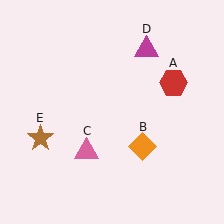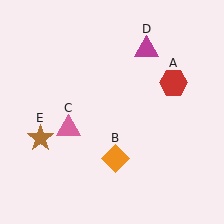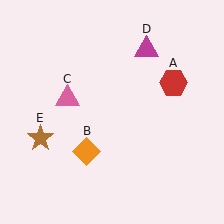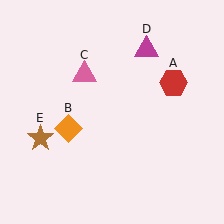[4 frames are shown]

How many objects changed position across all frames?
2 objects changed position: orange diamond (object B), pink triangle (object C).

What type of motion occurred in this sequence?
The orange diamond (object B), pink triangle (object C) rotated clockwise around the center of the scene.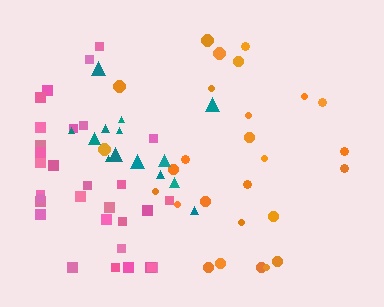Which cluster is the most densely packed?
Teal.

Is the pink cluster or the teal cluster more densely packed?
Teal.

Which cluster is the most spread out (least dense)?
Orange.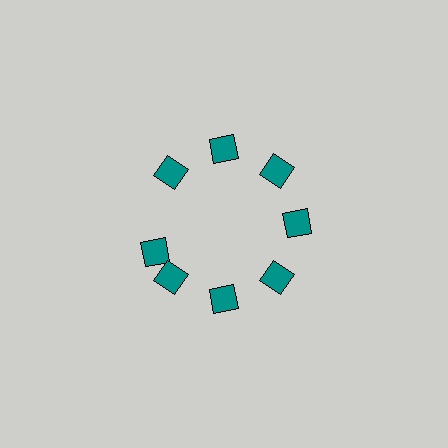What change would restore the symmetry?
The symmetry would be restored by rotating it back into even spacing with its neighbors so that all 8 diamonds sit at equal angles and equal distance from the center.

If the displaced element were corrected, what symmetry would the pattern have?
It would have 8-fold rotational symmetry — the pattern would map onto itself every 45 degrees.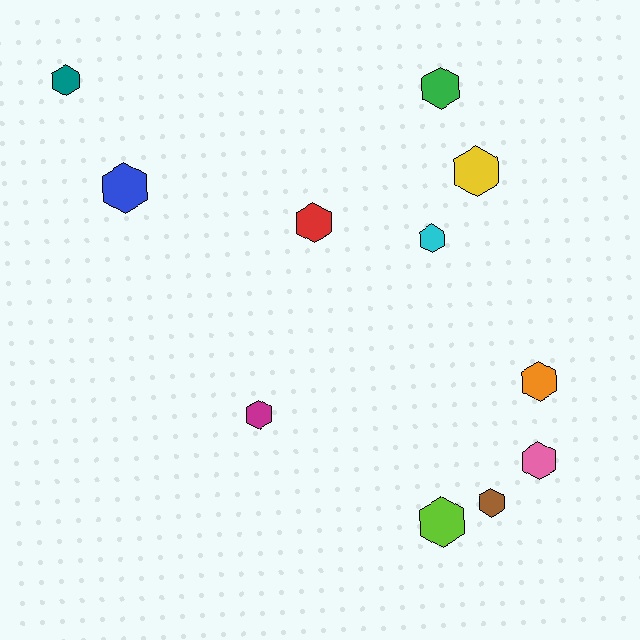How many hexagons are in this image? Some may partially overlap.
There are 11 hexagons.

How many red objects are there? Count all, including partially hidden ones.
There is 1 red object.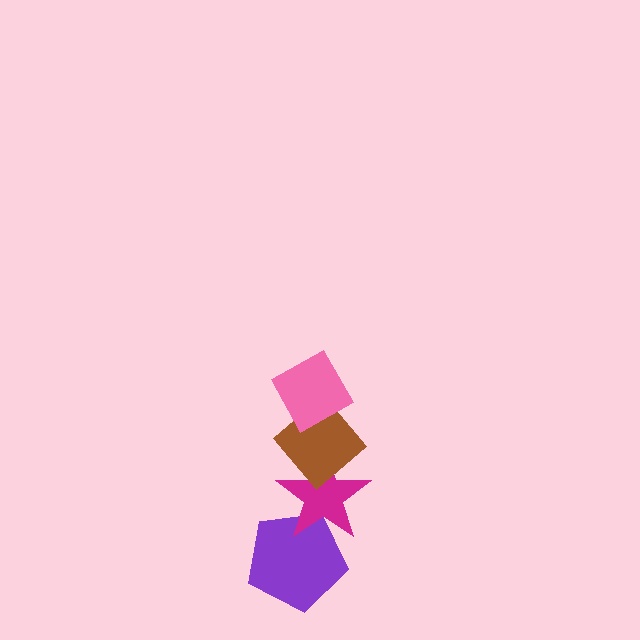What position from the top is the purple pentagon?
The purple pentagon is 4th from the top.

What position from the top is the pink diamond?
The pink diamond is 1st from the top.